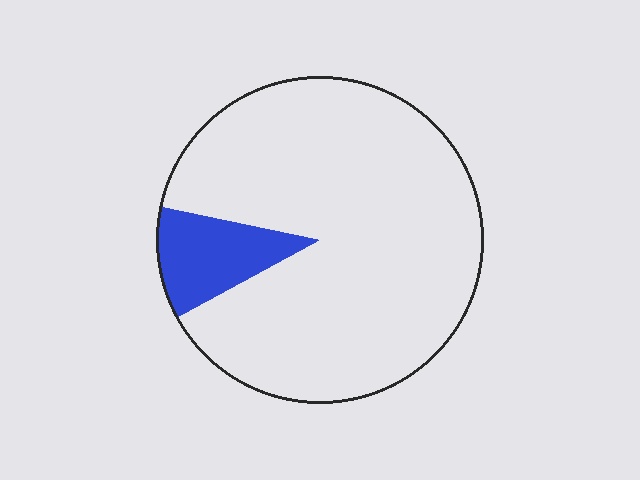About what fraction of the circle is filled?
About one tenth (1/10).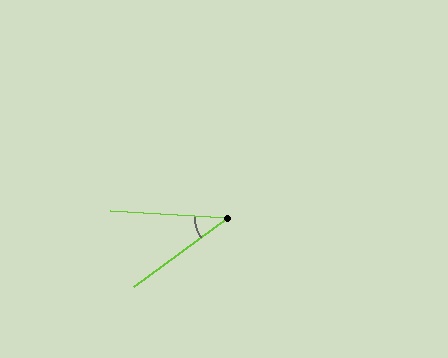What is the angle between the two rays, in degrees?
Approximately 40 degrees.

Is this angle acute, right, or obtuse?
It is acute.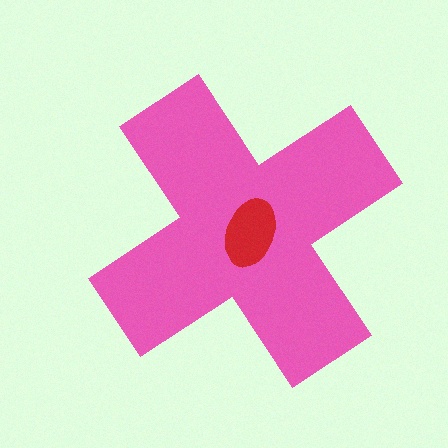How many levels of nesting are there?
2.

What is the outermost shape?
The pink cross.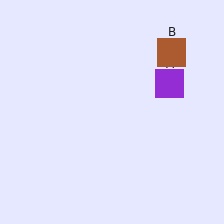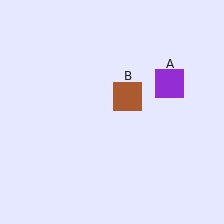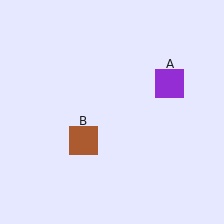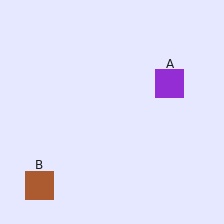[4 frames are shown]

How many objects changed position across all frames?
1 object changed position: brown square (object B).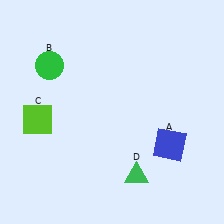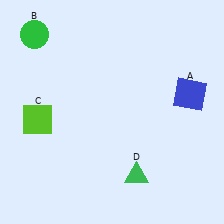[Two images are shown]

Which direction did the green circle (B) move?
The green circle (B) moved up.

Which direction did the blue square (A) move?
The blue square (A) moved up.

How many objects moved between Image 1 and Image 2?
2 objects moved between the two images.